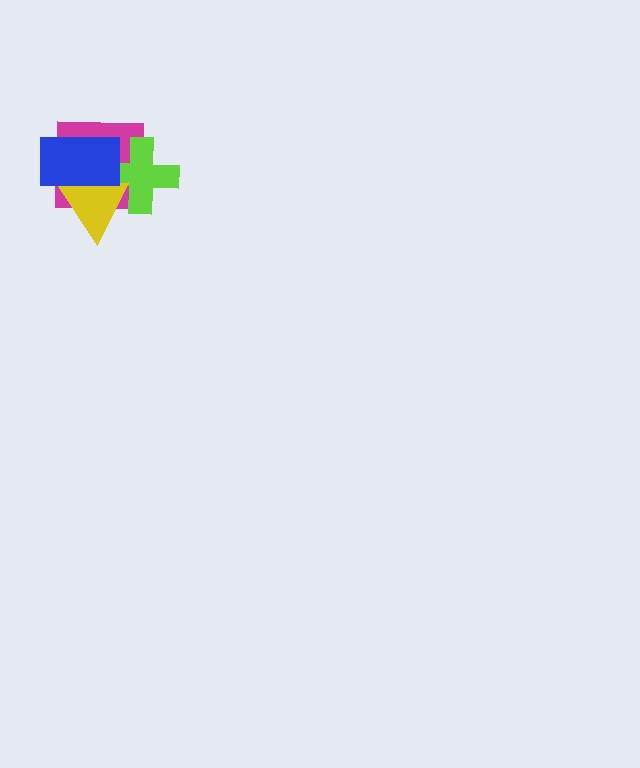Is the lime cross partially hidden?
Yes, it is partially covered by another shape.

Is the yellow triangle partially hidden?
Yes, it is partially covered by another shape.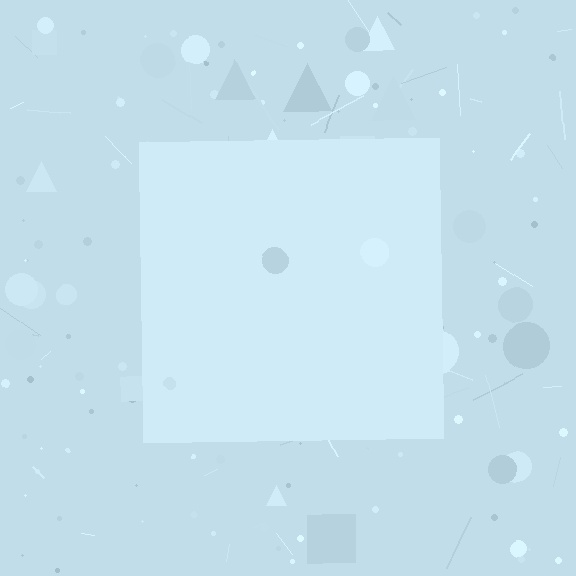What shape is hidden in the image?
A square is hidden in the image.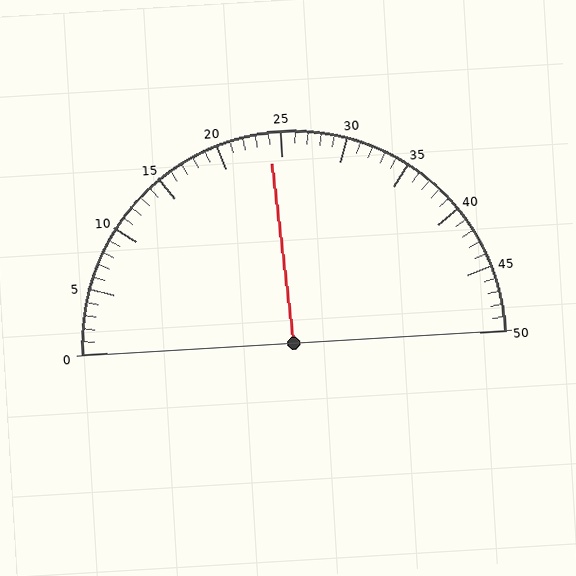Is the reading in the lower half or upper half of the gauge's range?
The reading is in the lower half of the range (0 to 50).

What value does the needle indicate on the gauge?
The needle indicates approximately 24.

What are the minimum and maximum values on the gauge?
The gauge ranges from 0 to 50.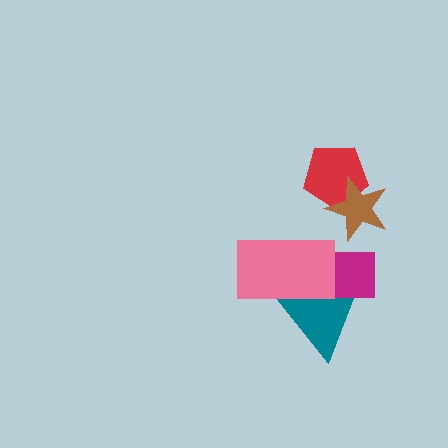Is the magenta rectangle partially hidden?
Yes, it is partially covered by another shape.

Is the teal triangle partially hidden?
Yes, it is partially covered by another shape.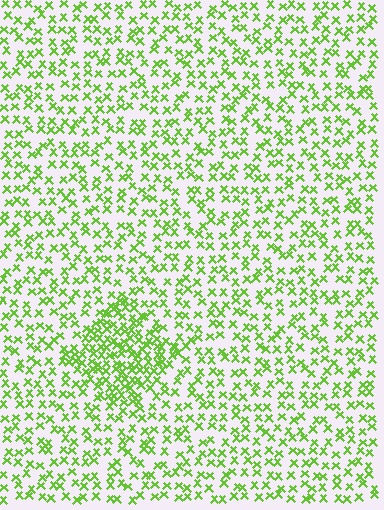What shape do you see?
I see a diamond.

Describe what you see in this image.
The image contains small lime elements arranged at two different densities. A diamond-shaped region is visible where the elements are more densely packed than the surrounding area.